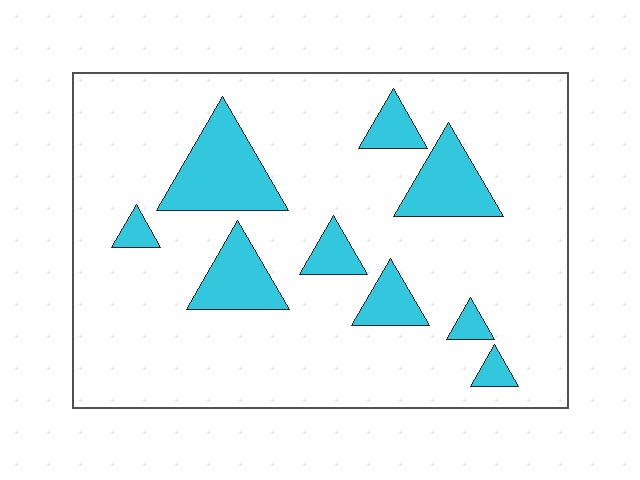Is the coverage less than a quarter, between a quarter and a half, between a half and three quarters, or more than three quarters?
Less than a quarter.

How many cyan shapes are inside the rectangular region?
9.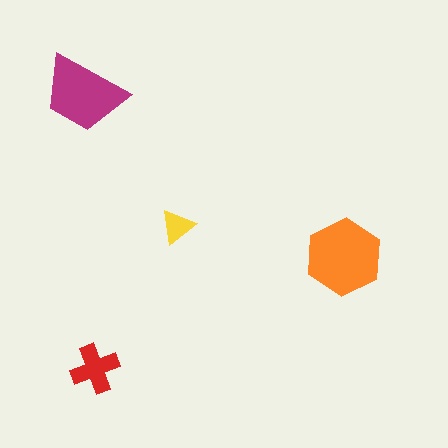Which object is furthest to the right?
The orange hexagon is rightmost.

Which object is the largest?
The orange hexagon.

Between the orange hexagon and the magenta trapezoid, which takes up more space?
The orange hexagon.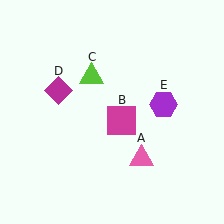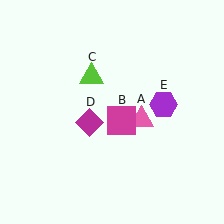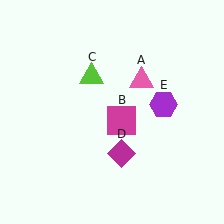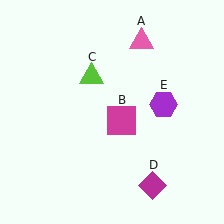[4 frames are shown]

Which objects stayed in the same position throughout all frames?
Magenta square (object B) and lime triangle (object C) and purple hexagon (object E) remained stationary.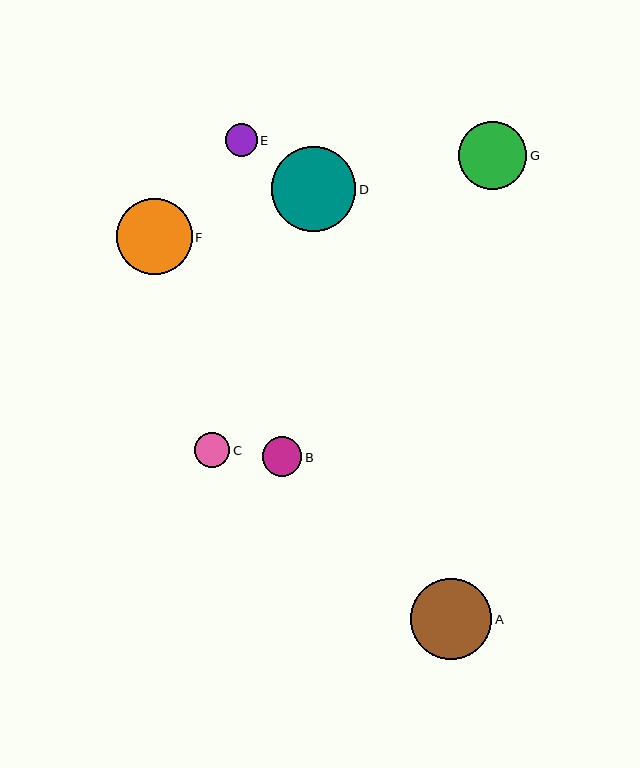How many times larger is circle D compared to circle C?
Circle D is approximately 2.4 times the size of circle C.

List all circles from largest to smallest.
From largest to smallest: D, A, F, G, B, C, E.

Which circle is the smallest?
Circle E is the smallest with a size of approximately 32 pixels.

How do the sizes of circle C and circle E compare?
Circle C and circle E are approximately the same size.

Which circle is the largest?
Circle D is the largest with a size of approximately 84 pixels.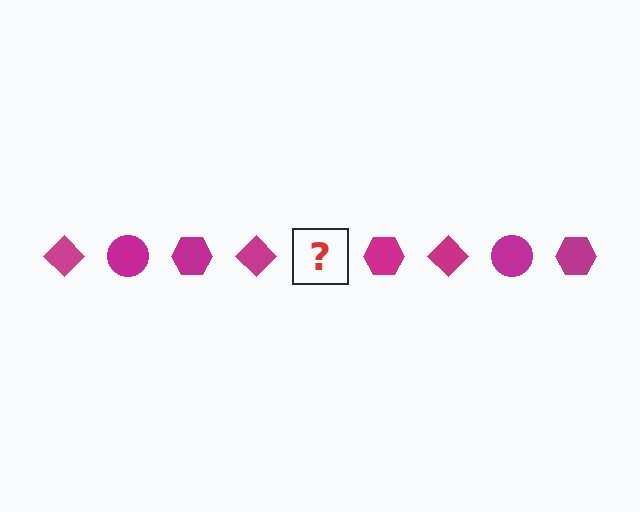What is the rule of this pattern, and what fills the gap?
The rule is that the pattern cycles through diamond, circle, hexagon shapes in magenta. The gap should be filled with a magenta circle.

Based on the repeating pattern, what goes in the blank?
The blank should be a magenta circle.